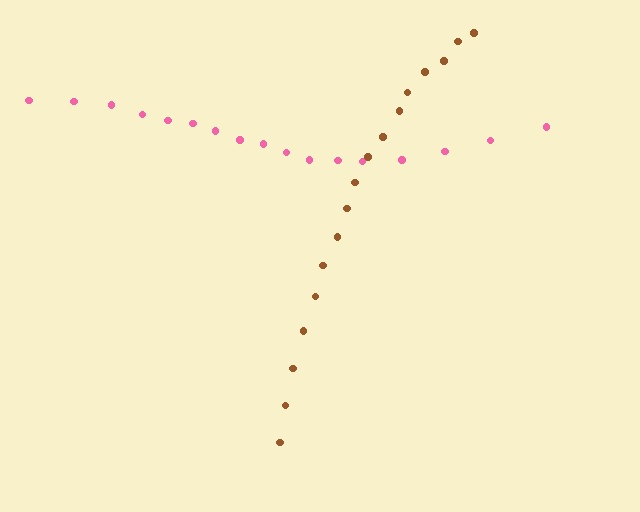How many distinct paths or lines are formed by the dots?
There are 2 distinct paths.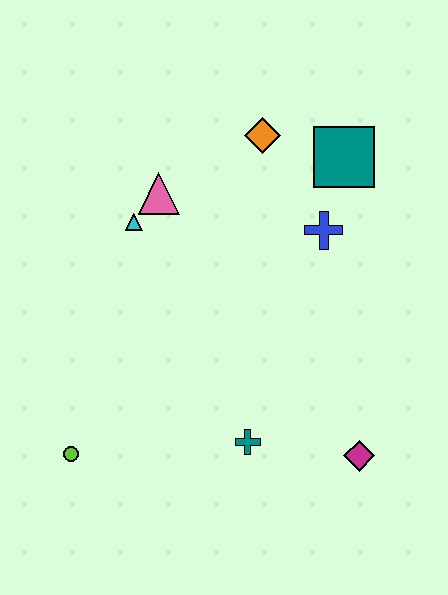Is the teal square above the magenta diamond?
Yes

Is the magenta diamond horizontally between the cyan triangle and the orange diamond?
No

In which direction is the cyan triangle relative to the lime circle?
The cyan triangle is above the lime circle.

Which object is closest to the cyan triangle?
The pink triangle is closest to the cyan triangle.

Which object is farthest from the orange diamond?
The lime circle is farthest from the orange diamond.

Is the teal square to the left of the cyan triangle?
No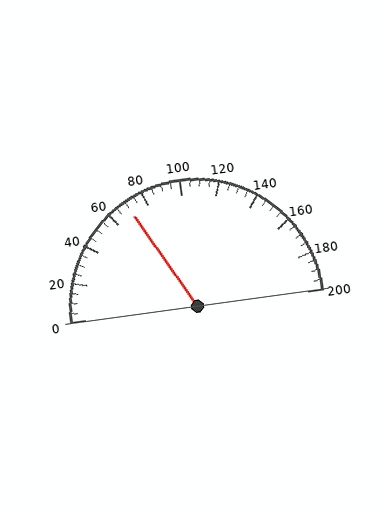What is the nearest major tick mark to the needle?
The nearest major tick mark is 80.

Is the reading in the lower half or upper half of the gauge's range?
The reading is in the lower half of the range (0 to 200).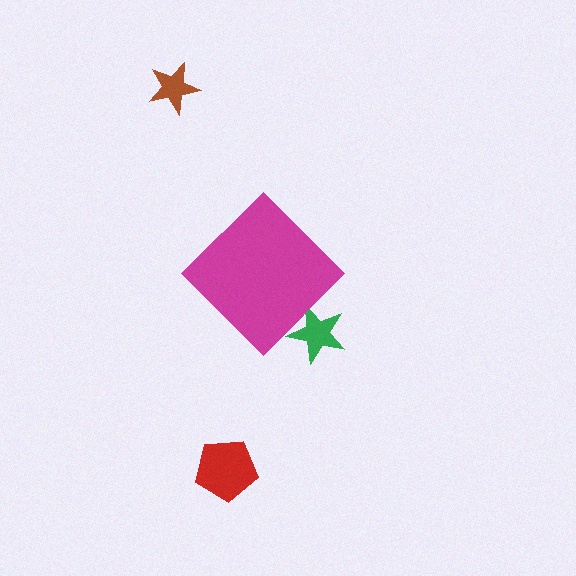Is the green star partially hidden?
Yes, the green star is partially hidden behind the magenta diamond.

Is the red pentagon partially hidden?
No, the red pentagon is fully visible.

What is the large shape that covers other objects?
A magenta diamond.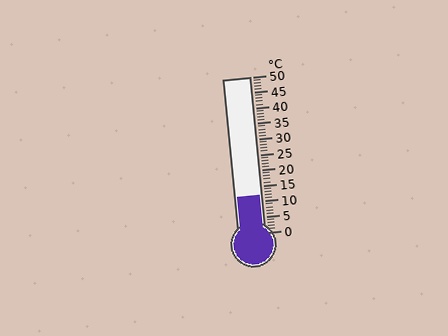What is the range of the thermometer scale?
The thermometer scale ranges from 0°C to 50°C.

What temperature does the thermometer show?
The thermometer shows approximately 12°C.